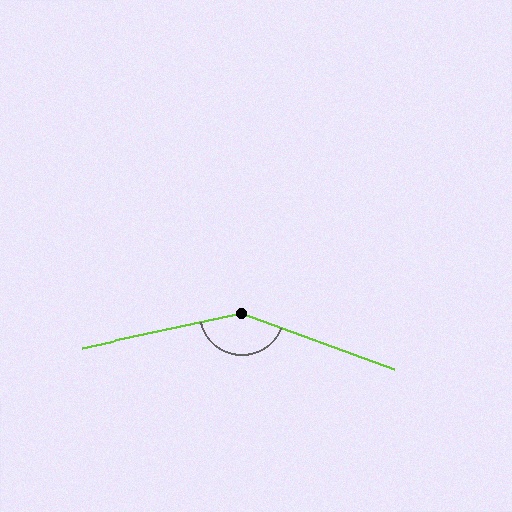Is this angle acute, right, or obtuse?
It is obtuse.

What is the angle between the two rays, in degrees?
Approximately 148 degrees.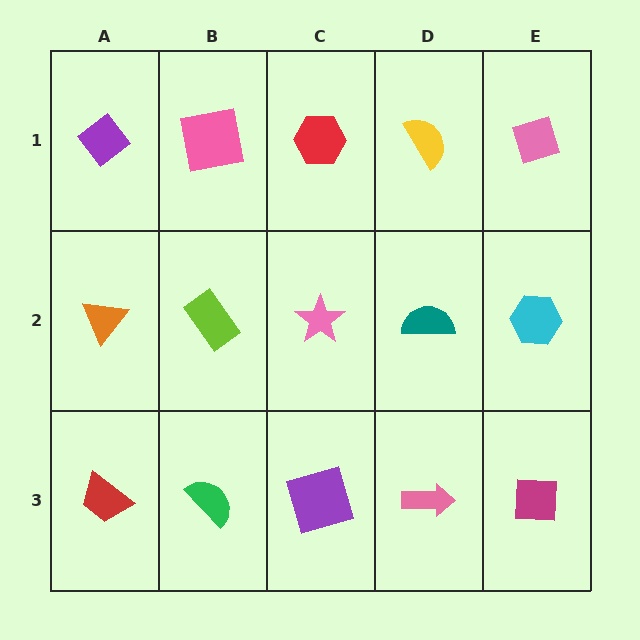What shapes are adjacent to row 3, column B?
A lime rectangle (row 2, column B), a red trapezoid (row 3, column A), a purple square (row 3, column C).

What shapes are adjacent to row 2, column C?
A red hexagon (row 1, column C), a purple square (row 3, column C), a lime rectangle (row 2, column B), a teal semicircle (row 2, column D).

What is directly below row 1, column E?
A cyan hexagon.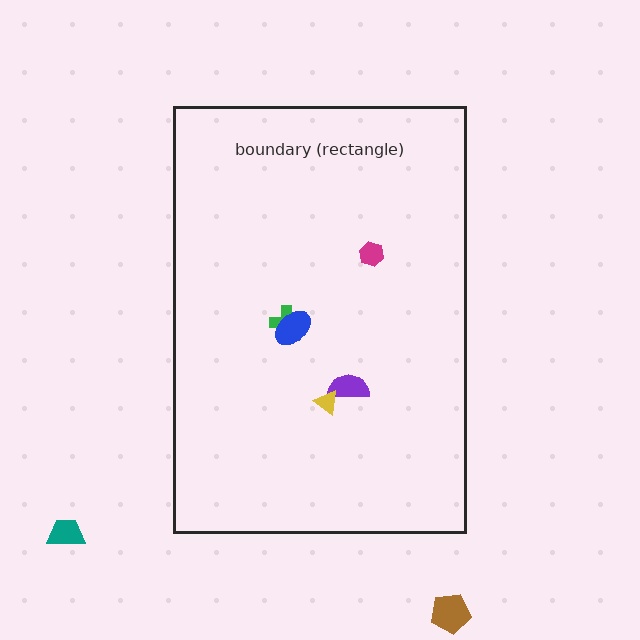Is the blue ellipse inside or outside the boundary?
Inside.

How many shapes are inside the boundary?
5 inside, 2 outside.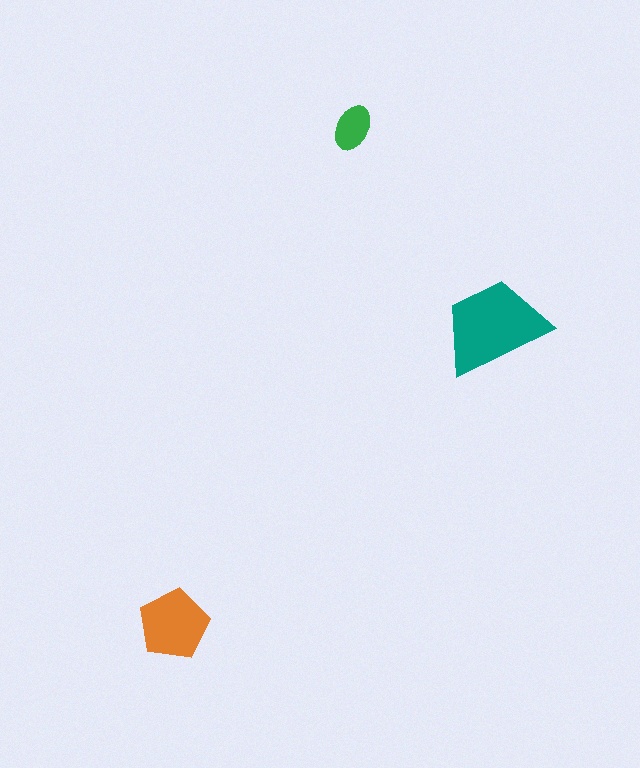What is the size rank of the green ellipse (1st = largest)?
3rd.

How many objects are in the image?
There are 3 objects in the image.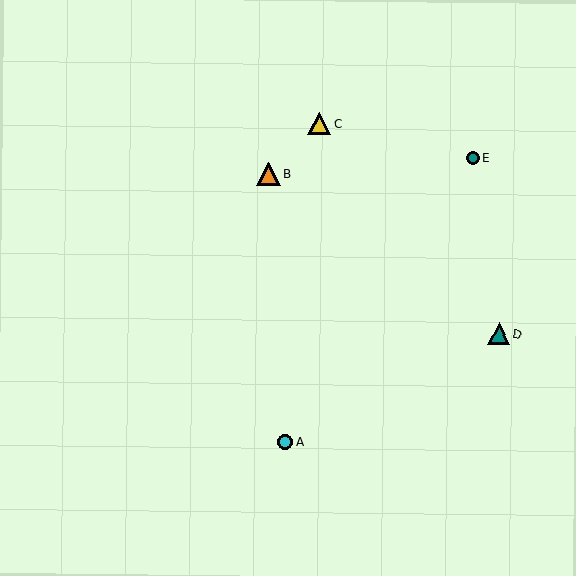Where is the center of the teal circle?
The center of the teal circle is at (473, 158).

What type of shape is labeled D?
Shape D is a teal triangle.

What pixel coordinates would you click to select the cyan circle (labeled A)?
Click at (286, 442) to select the cyan circle A.